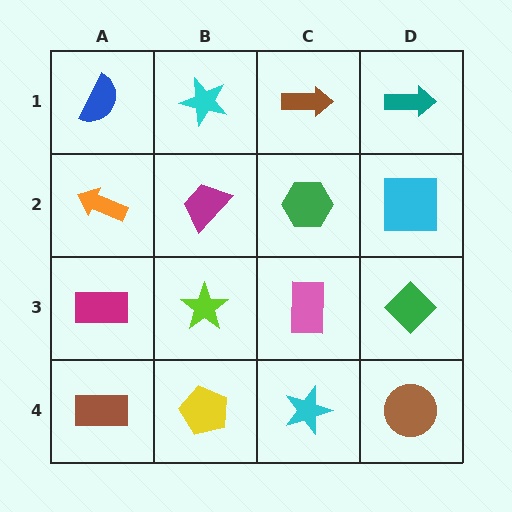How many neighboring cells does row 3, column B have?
4.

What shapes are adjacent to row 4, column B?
A lime star (row 3, column B), a brown rectangle (row 4, column A), a cyan star (row 4, column C).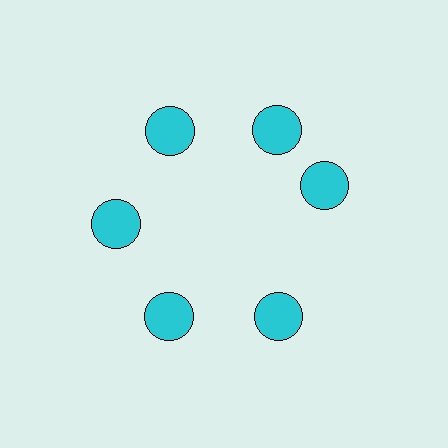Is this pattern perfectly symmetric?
No. The 6 cyan circles are arranged in a ring, but one element near the 3 o'clock position is rotated out of alignment along the ring, breaking the 6-fold rotational symmetry.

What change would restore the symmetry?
The symmetry would be restored by rotating it back into even spacing with its neighbors so that all 6 circles sit at equal angles and equal distance from the center.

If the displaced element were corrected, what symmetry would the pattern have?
It would have 6-fold rotational symmetry — the pattern would map onto itself every 60 degrees.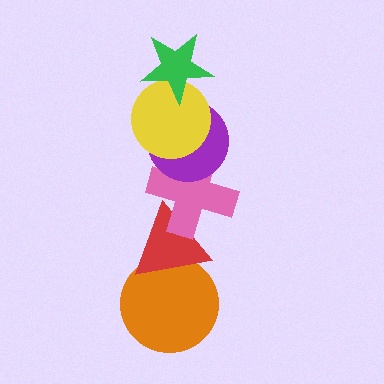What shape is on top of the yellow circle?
The green star is on top of the yellow circle.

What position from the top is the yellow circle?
The yellow circle is 2nd from the top.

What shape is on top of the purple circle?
The yellow circle is on top of the purple circle.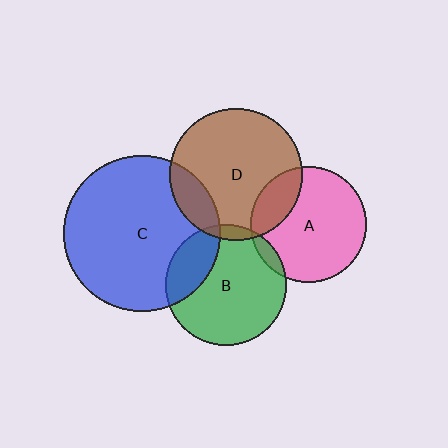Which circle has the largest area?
Circle C (blue).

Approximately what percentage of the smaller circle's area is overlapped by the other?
Approximately 25%.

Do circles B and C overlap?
Yes.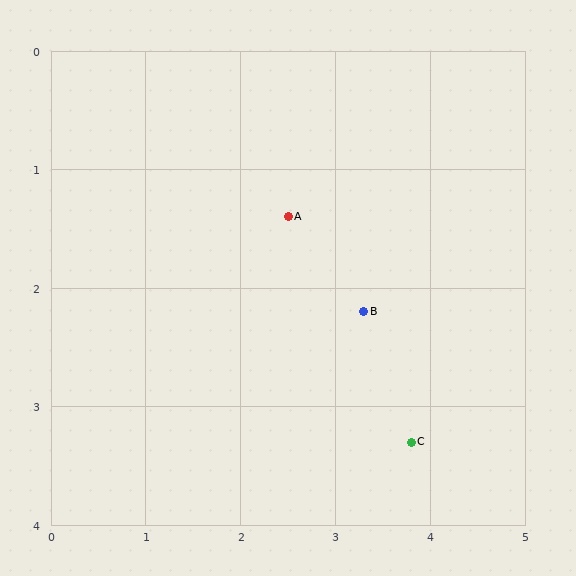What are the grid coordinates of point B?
Point B is at approximately (3.3, 2.2).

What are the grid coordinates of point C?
Point C is at approximately (3.8, 3.3).